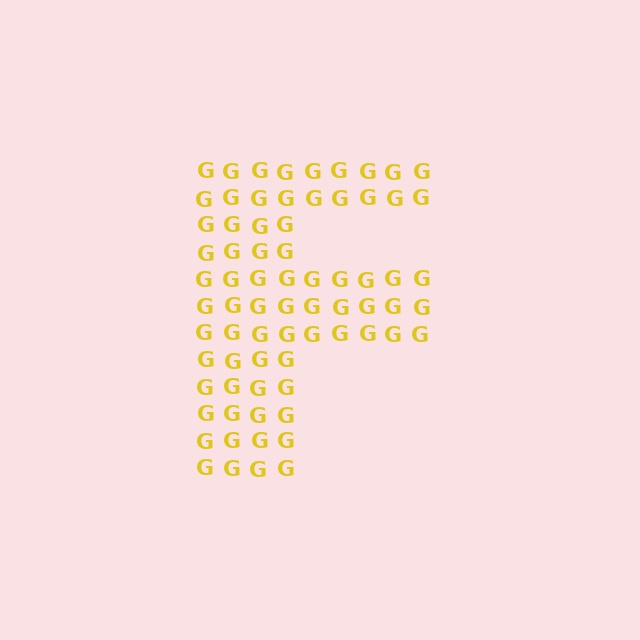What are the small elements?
The small elements are letter G's.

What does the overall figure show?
The overall figure shows the letter F.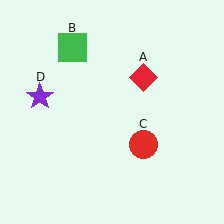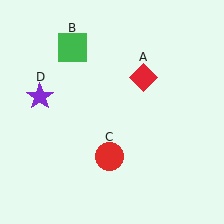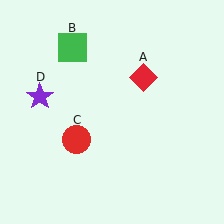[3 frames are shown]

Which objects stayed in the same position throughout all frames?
Red diamond (object A) and green square (object B) and purple star (object D) remained stationary.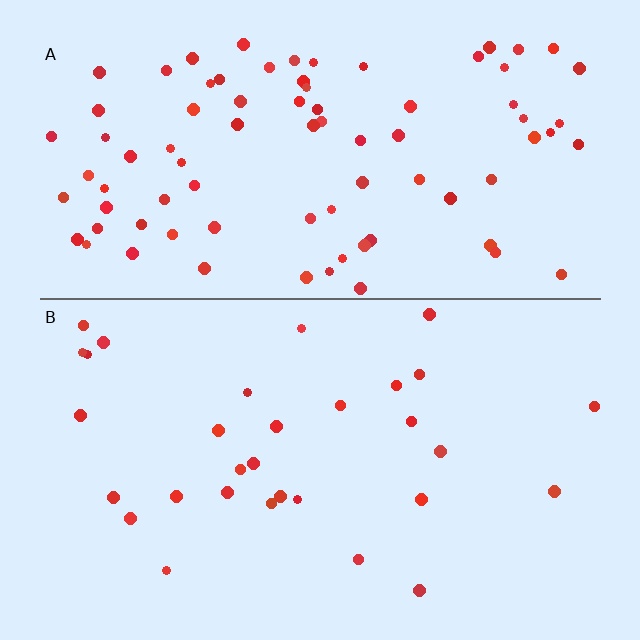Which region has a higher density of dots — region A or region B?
A (the top).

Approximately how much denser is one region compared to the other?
Approximately 2.7× — region A over region B.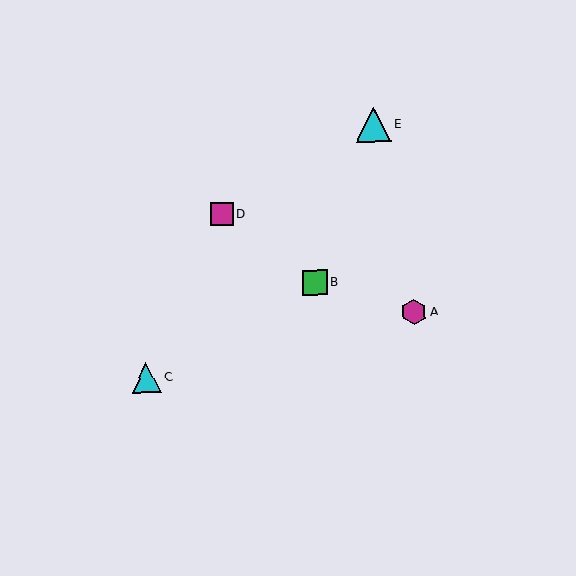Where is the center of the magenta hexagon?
The center of the magenta hexagon is at (414, 312).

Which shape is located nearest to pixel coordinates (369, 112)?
The cyan triangle (labeled E) at (373, 125) is nearest to that location.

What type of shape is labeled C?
Shape C is a cyan triangle.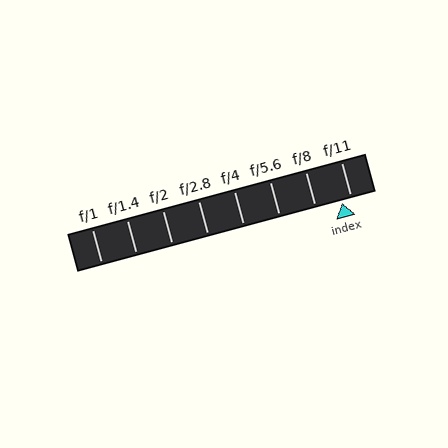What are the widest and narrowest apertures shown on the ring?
The widest aperture shown is f/1 and the narrowest is f/11.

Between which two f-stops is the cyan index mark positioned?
The index mark is between f/8 and f/11.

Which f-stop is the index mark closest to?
The index mark is closest to f/11.